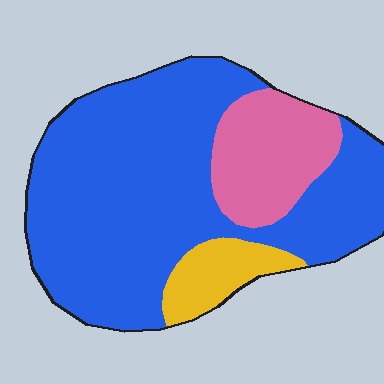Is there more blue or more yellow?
Blue.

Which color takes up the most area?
Blue, at roughly 70%.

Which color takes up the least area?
Yellow, at roughly 10%.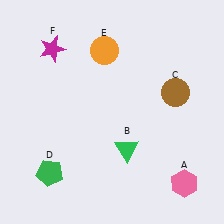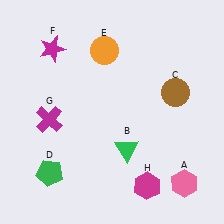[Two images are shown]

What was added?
A magenta cross (G), a magenta hexagon (H) were added in Image 2.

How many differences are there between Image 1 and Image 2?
There are 2 differences between the two images.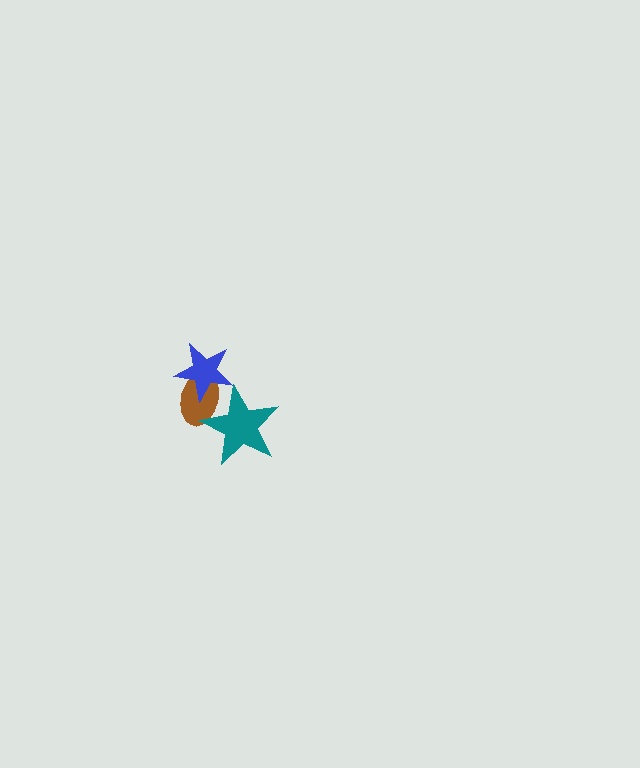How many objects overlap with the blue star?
2 objects overlap with the blue star.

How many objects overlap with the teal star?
2 objects overlap with the teal star.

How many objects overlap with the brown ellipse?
2 objects overlap with the brown ellipse.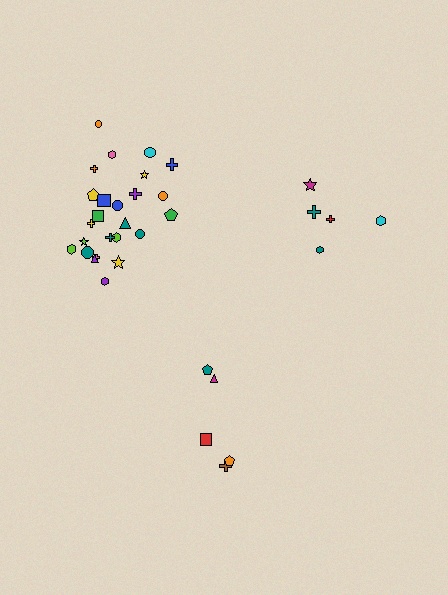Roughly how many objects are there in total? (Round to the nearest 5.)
Roughly 35 objects in total.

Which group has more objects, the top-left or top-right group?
The top-left group.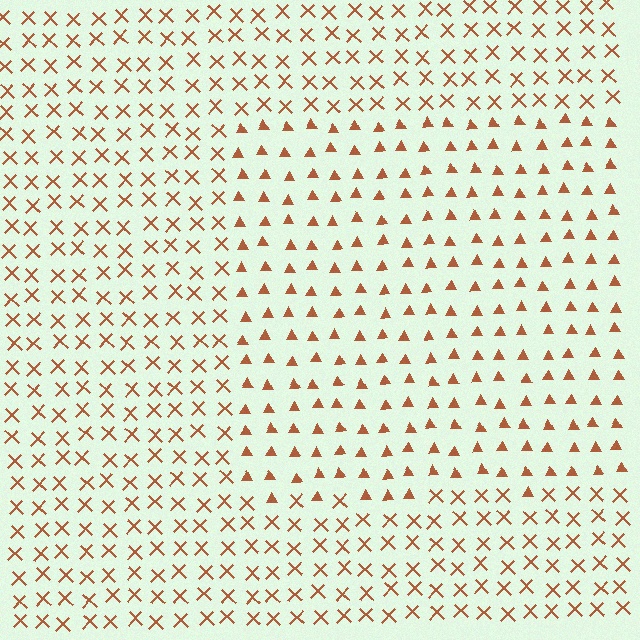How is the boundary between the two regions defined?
The boundary is defined by a change in element shape: triangles inside vs. X marks outside. All elements share the same color and spacing.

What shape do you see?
I see a rectangle.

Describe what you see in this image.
The image is filled with small brown elements arranged in a uniform grid. A rectangle-shaped region contains triangles, while the surrounding area contains X marks. The boundary is defined purely by the change in element shape.